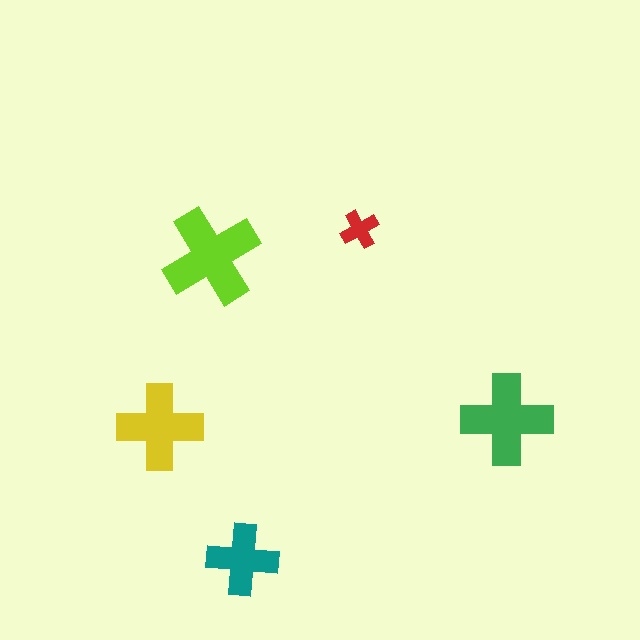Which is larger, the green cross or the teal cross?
The green one.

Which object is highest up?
The red cross is topmost.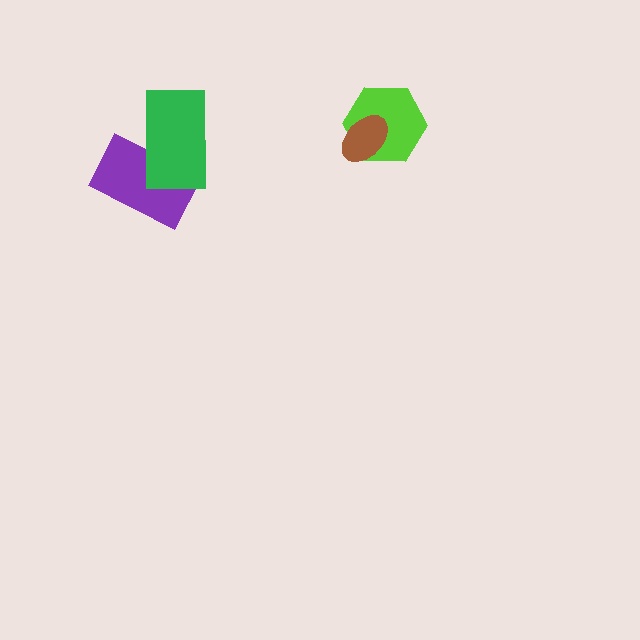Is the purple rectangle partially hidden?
Yes, it is partially covered by another shape.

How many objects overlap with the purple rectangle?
1 object overlaps with the purple rectangle.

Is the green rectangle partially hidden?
No, no other shape covers it.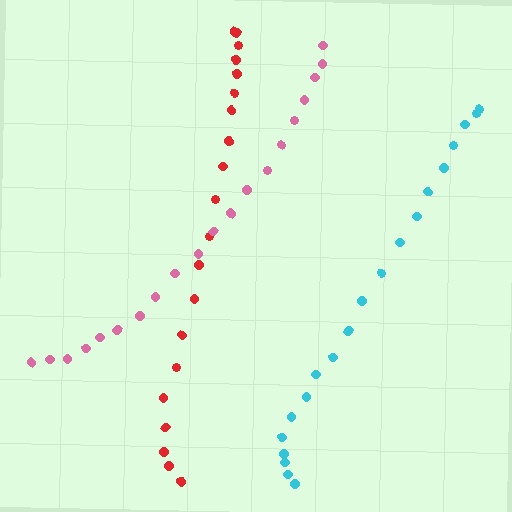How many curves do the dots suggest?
There are 3 distinct paths.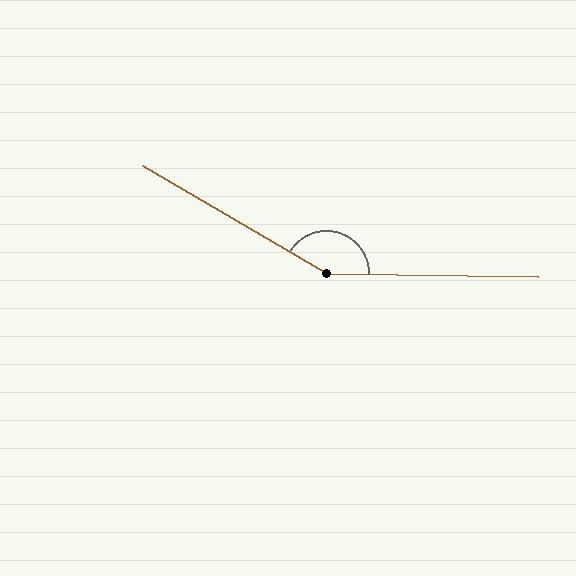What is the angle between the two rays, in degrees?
Approximately 150 degrees.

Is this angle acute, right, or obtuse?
It is obtuse.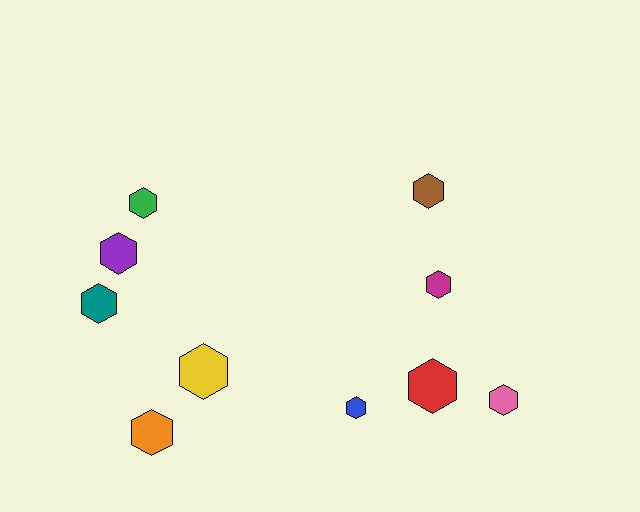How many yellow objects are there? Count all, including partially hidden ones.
There is 1 yellow object.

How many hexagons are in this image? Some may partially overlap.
There are 10 hexagons.